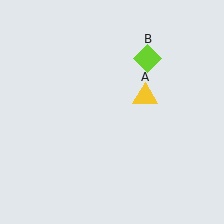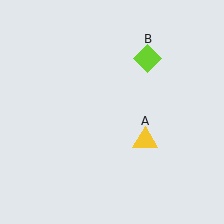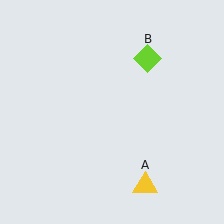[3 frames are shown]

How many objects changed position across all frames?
1 object changed position: yellow triangle (object A).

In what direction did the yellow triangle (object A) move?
The yellow triangle (object A) moved down.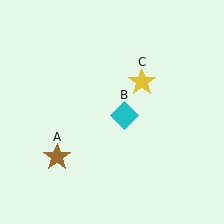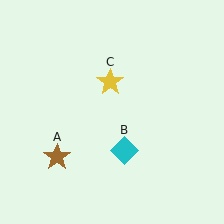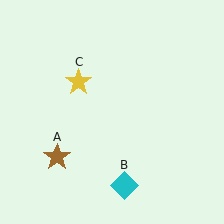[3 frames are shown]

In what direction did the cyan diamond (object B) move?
The cyan diamond (object B) moved down.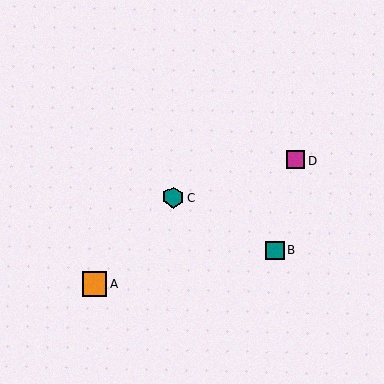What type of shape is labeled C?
Shape C is a teal hexagon.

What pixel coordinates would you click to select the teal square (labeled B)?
Click at (275, 250) to select the teal square B.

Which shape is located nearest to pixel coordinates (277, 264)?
The teal square (labeled B) at (275, 250) is nearest to that location.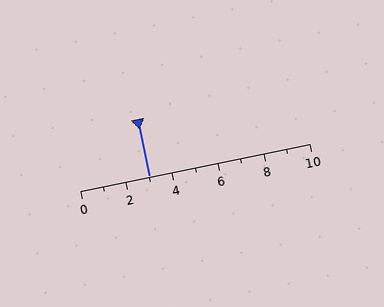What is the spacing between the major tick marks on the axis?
The major ticks are spaced 2 apart.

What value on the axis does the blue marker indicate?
The marker indicates approximately 3.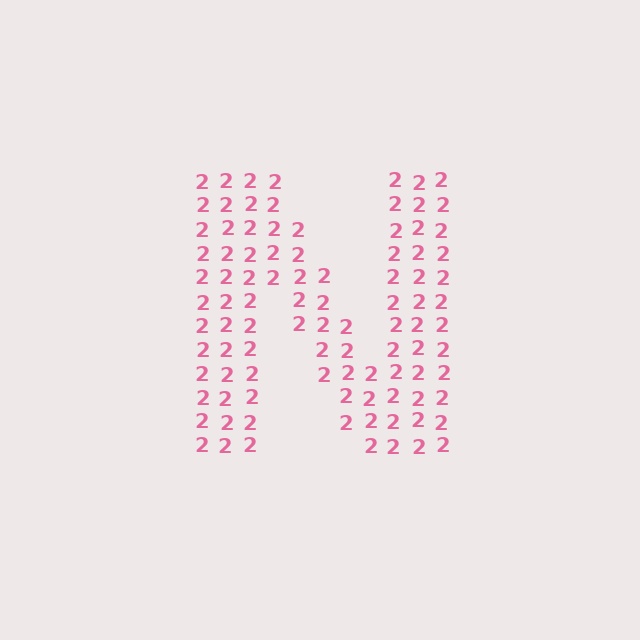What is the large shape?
The large shape is the letter N.